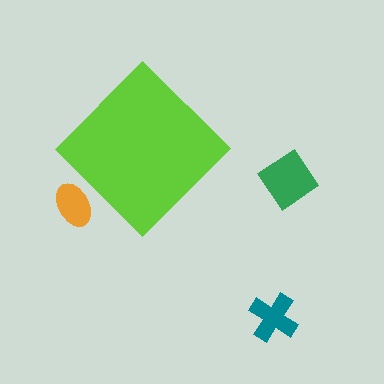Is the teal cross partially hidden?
No, the teal cross is fully visible.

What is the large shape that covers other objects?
A lime diamond.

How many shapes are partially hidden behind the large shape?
1 shape is partially hidden.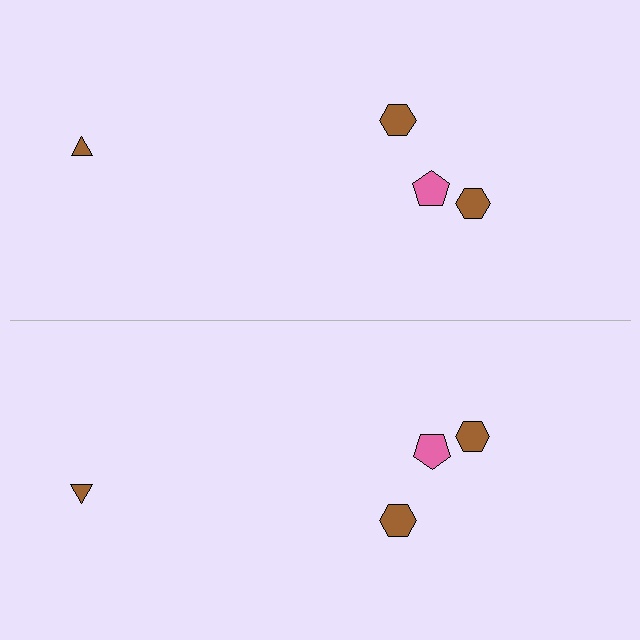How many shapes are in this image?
There are 8 shapes in this image.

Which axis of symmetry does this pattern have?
The pattern has a horizontal axis of symmetry running through the center of the image.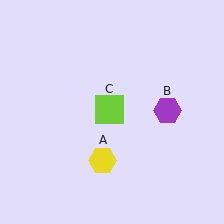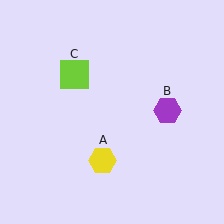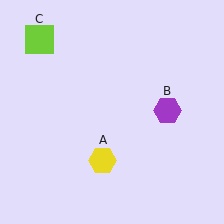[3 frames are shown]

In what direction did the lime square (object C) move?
The lime square (object C) moved up and to the left.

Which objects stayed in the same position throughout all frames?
Yellow hexagon (object A) and purple hexagon (object B) remained stationary.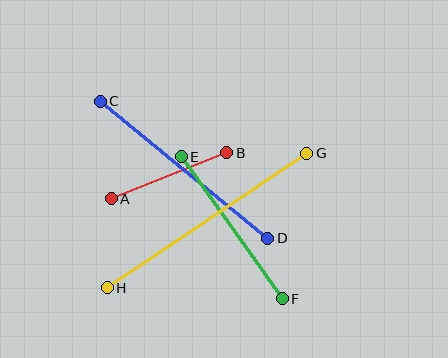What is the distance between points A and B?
The distance is approximately 125 pixels.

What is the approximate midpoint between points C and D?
The midpoint is at approximately (184, 170) pixels.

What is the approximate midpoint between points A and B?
The midpoint is at approximately (169, 176) pixels.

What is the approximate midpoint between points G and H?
The midpoint is at approximately (207, 221) pixels.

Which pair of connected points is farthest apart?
Points G and H are farthest apart.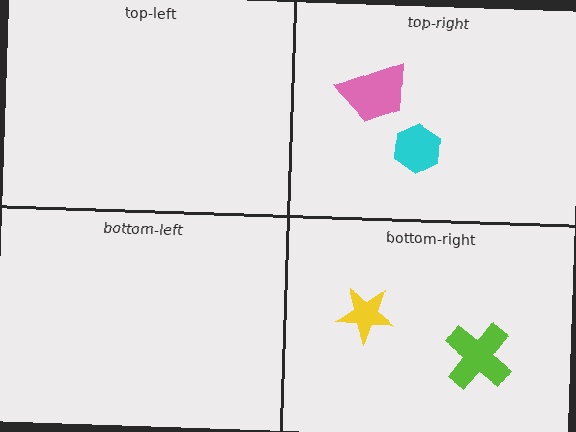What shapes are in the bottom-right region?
The yellow star, the lime cross.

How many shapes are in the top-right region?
2.